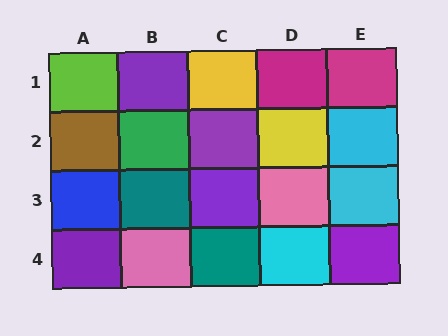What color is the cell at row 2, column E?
Cyan.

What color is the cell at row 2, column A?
Brown.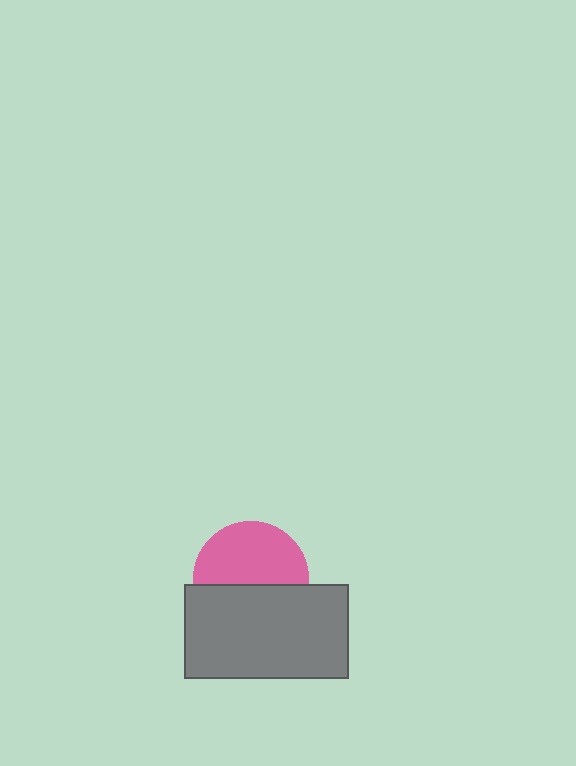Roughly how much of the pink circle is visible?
About half of it is visible (roughly 55%).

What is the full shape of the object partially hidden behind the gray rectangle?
The partially hidden object is a pink circle.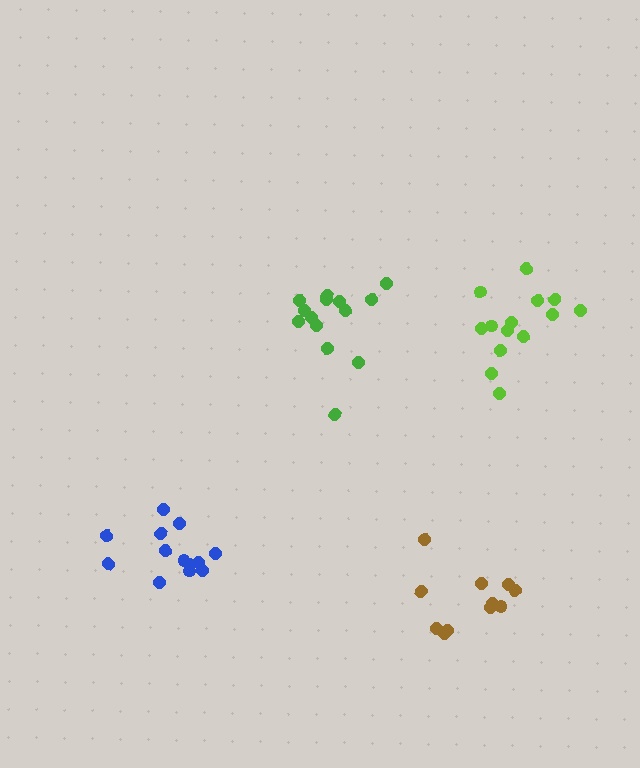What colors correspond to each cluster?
The clusters are colored: blue, lime, brown, green.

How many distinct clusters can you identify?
There are 4 distinct clusters.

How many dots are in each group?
Group 1: 13 dots, Group 2: 14 dots, Group 3: 11 dots, Group 4: 14 dots (52 total).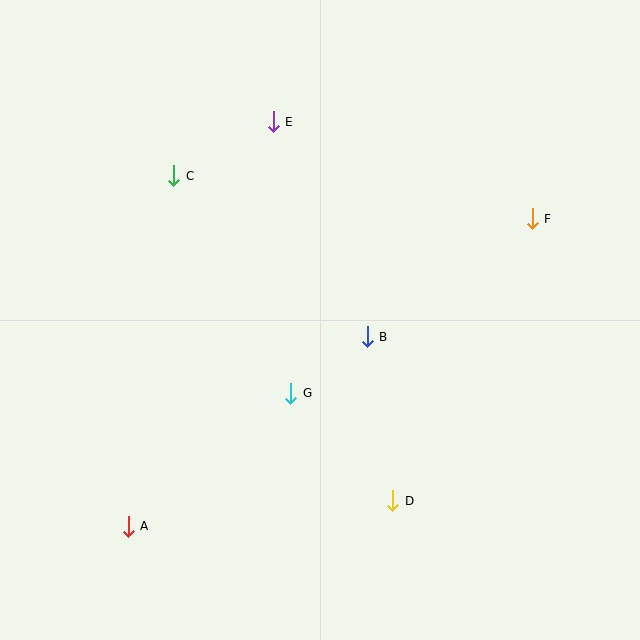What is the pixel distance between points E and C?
The distance between E and C is 113 pixels.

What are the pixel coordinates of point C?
Point C is at (174, 176).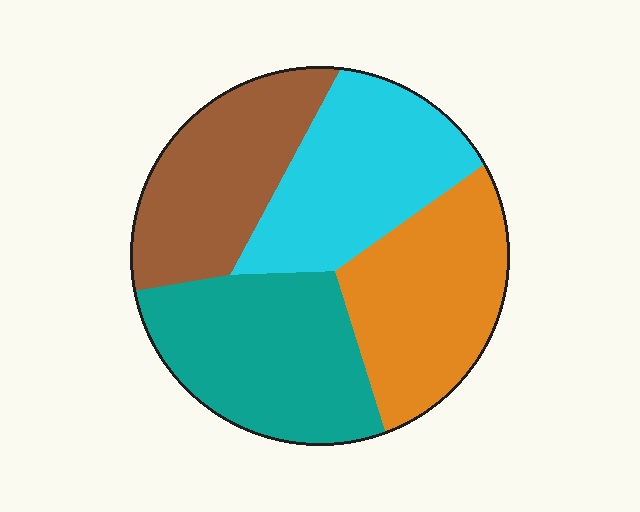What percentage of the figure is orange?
Orange takes up about one quarter (1/4) of the figure.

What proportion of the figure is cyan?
Cyan covers around 25% of the figure.